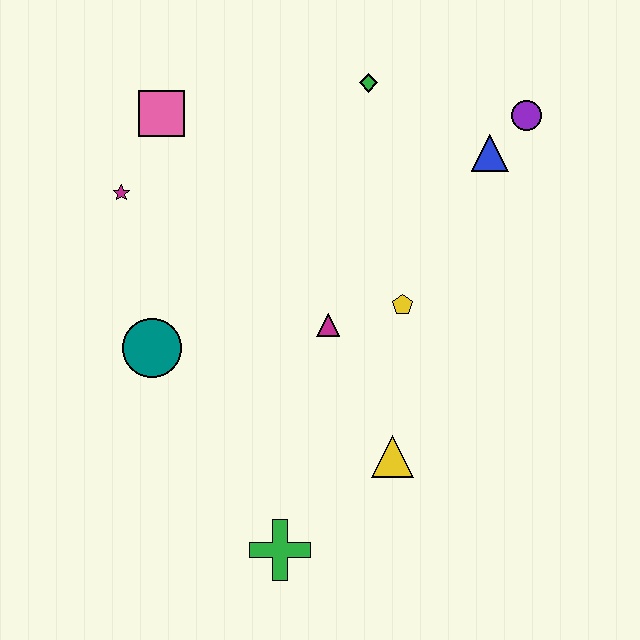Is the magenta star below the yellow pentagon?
No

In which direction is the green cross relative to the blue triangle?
The green cross is below the blue triangle.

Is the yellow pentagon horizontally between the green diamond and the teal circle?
No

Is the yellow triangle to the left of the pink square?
No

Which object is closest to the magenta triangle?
The yellow pentagon is closest to the magenta triangle.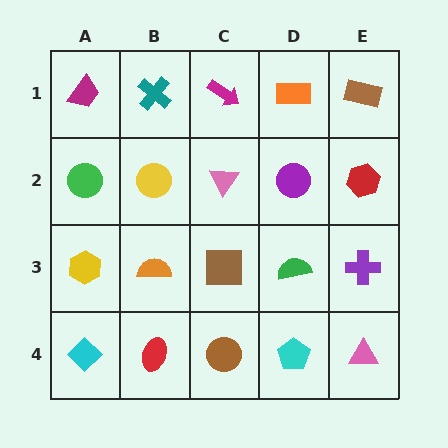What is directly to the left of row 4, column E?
A cyan pentagon.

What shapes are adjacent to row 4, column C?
A brown square (row 3, column C), a red ellipse (row 4, column B), a cyan pentagon (row 4, column D).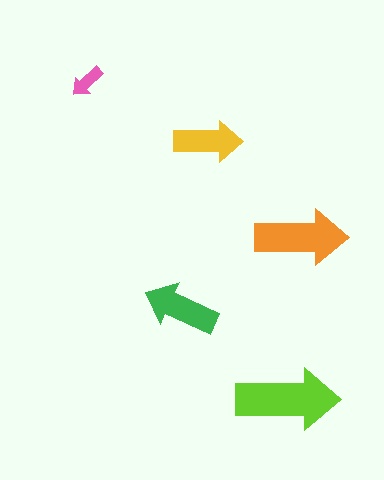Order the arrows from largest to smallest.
the lime one, the orange one, the green one, the yellow one, the pink one.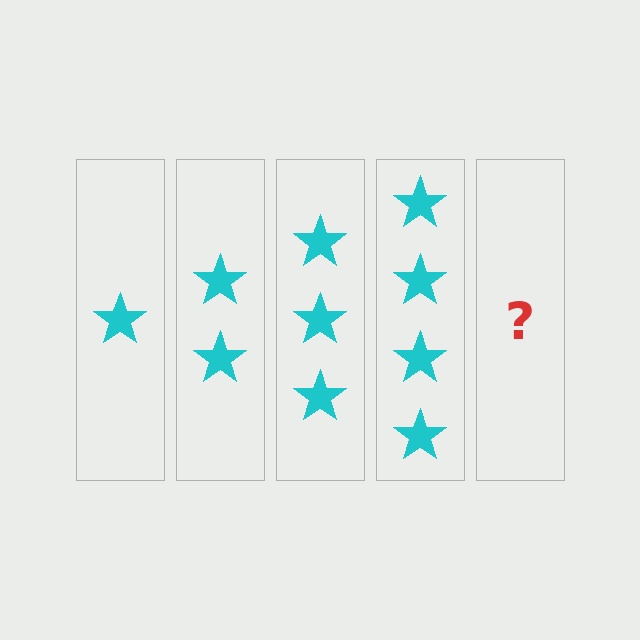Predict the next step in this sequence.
The next step is 5 stars.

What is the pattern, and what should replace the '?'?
The pattern is that each step adds one more star. The '?' should be 5 stars.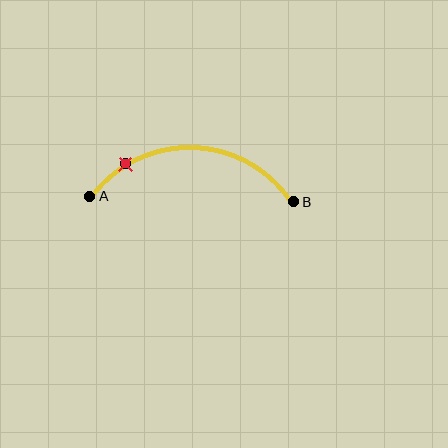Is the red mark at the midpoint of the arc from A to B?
No. The red mark lies on the arc but is closer to endpoint A. The arc midpoint would be at the point on the curve equidistant along the arc from both A and B.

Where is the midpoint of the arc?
The arc midpoint is the point on the curve farthest from the straight line joining A and B. It sits above that line.